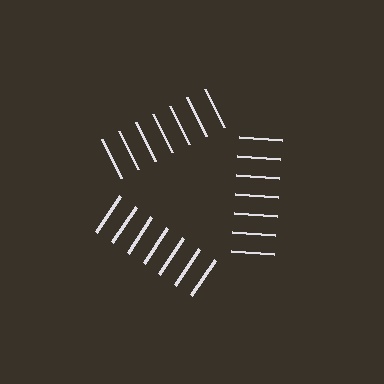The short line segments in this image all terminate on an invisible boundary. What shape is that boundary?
An illusory triangle — the line segments terminate on its edges but no continuous stroke is drawn.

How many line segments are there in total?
21 — 7 along each of the 3 edges.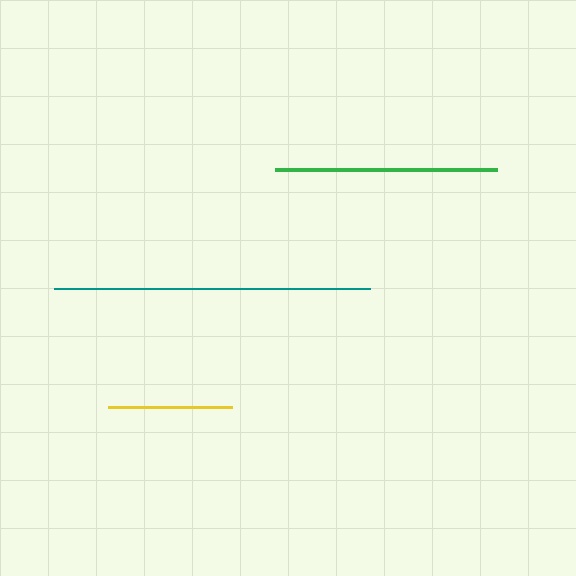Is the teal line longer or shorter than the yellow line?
The teal line is longer than the yellow line.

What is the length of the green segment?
The green segment is approximately 222 pixels long.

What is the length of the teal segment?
The teal segment is approximately 316 pixels long.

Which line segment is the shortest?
The yellow line is the shortest at approximately 124 pixels.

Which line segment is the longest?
The teal line is the longest at approximately 316 pixels.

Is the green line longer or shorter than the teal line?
The teal line is longer than the green line.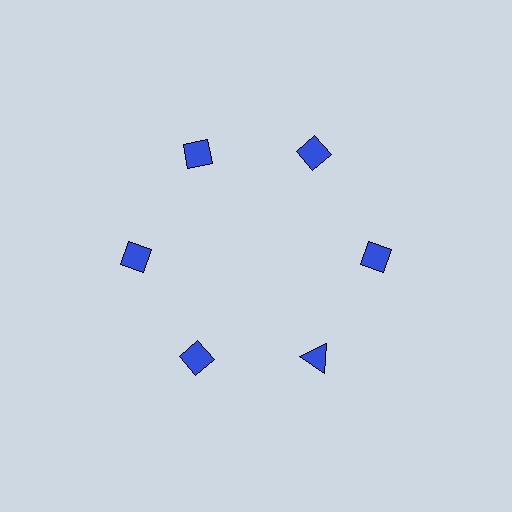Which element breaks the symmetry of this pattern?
The blue triangle at roughly the 5 o'clock position breaks the symmetry. All other shapes are blue diamonds.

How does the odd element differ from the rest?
It has a different shape: triangle instead of diamond.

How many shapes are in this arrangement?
There are 6 shapes arranged in a ring pattern.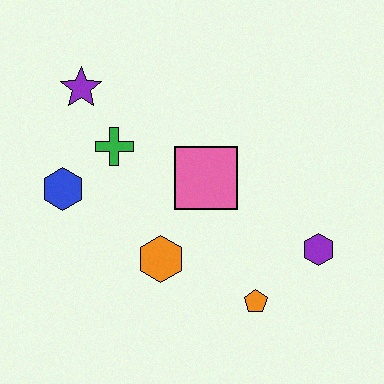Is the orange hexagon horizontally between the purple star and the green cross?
No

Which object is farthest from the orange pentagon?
The purple star is farthest from the orange pentagon.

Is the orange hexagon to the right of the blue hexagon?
Yes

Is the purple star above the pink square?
Yes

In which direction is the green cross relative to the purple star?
The green cross is below the purple star.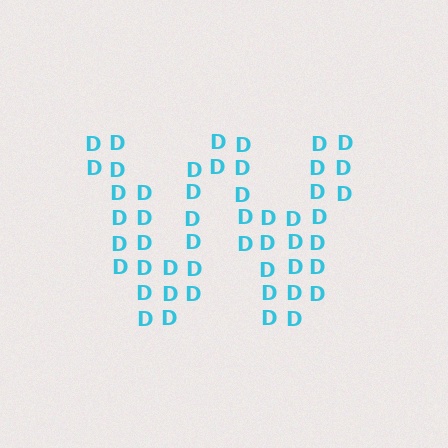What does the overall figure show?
The overall figure shows the letter W.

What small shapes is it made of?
It is made of small letter D's.